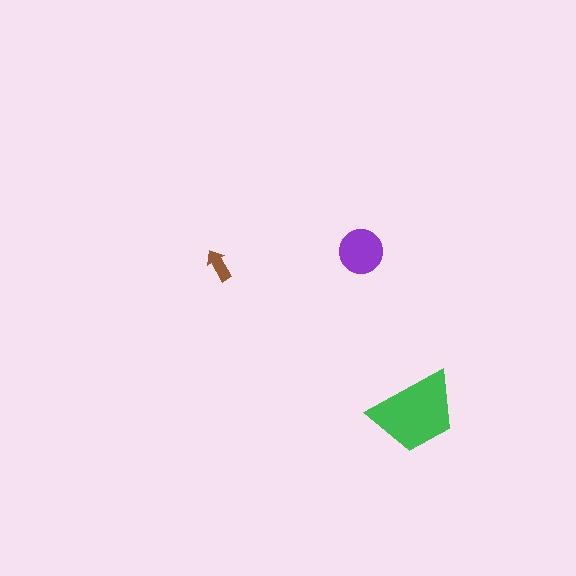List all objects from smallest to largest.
The brown arrow, the purple circle, the green trapezoid.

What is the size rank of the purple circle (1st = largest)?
2nd.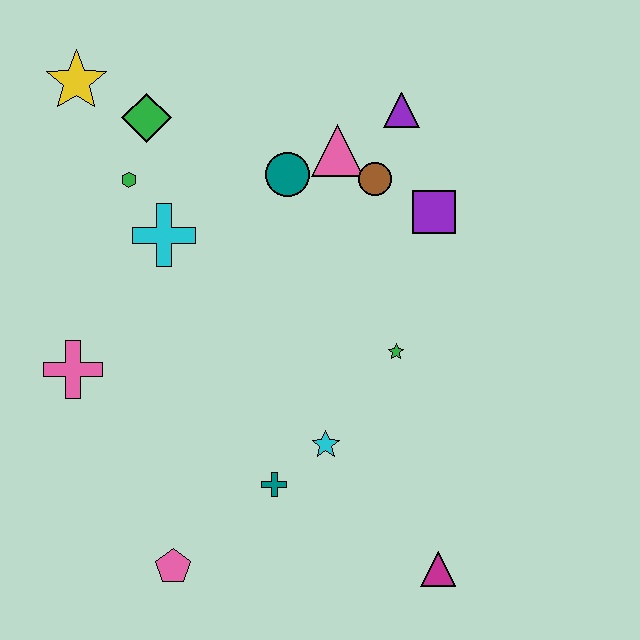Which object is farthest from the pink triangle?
The pink pentagon is farthest from the pink triangle.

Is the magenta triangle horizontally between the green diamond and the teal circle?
No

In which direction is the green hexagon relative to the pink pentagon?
The green hexagon is above the pink pentagon.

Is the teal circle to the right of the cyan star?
No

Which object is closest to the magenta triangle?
The cyan star is closest to the magenta triangle.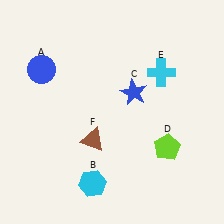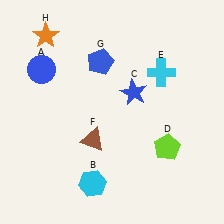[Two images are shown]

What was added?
A blue pentagon (G), an orange star (H) were added in Image 2.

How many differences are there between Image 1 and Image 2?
There are 2 differences between the two images.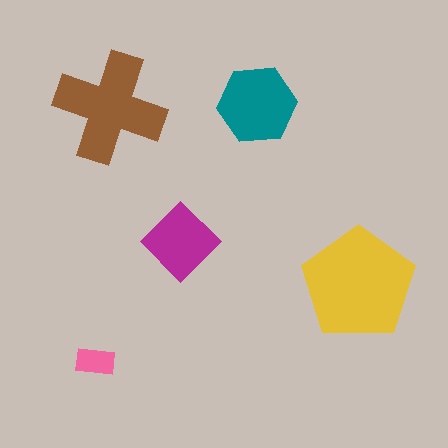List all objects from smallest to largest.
The pink rectangle, the magenta diamond, the teal hexagon, the brown cross, the yellow pentagon.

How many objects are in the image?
There are 5 objects in the image.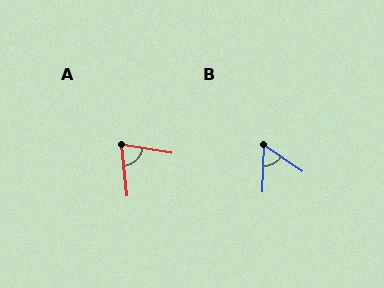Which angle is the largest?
A, at approximately 74 degrees.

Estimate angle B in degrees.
Approximately 58 degrees.